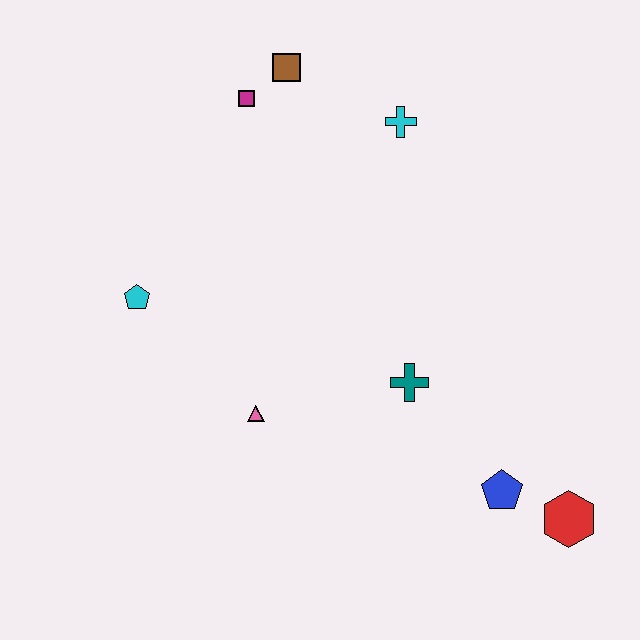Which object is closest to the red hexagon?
The blue pentagon is closest to the red hexagon.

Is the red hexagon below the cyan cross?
Yes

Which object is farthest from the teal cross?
The brown square is farthest from the teal cross.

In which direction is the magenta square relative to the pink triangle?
The magenta square is above the pink triangle.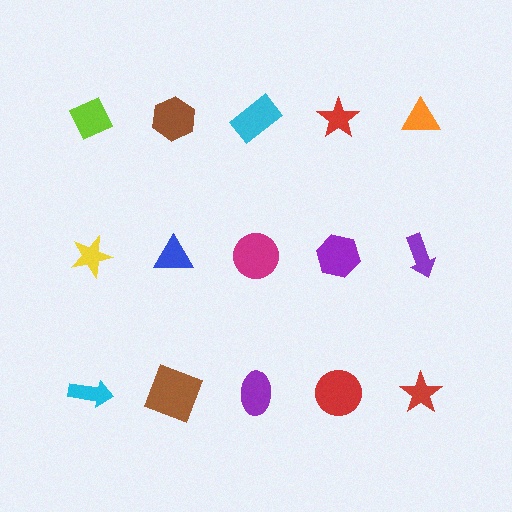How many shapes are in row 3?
5 shapes.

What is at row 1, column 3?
A cyan rectangle.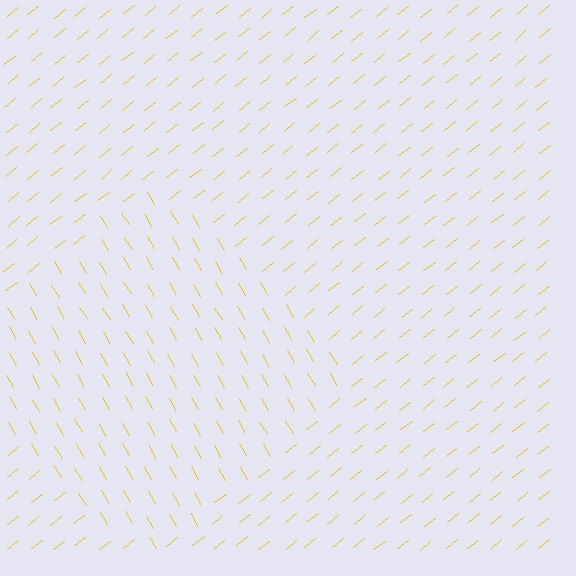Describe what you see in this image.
The image is filled with small yellow line segments. A diamond region in the image has lines oriented differently from the surrounding lines, creating a visible texture boundary.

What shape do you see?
I see a diamond.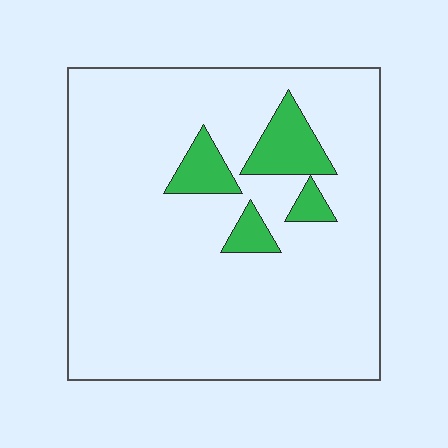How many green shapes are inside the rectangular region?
4.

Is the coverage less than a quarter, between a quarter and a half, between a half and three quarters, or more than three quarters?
Less than a quarter.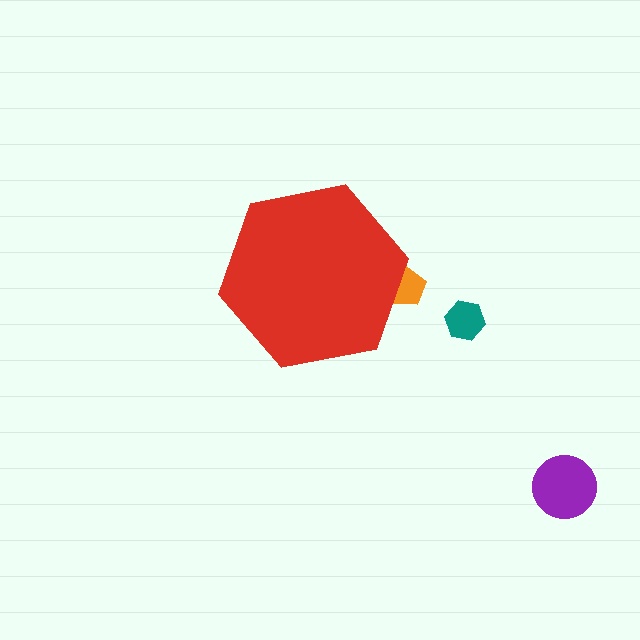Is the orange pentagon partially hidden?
Yes, the orange pentagon is partially hidden behind the red hexagon.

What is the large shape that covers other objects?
A red hexagon.